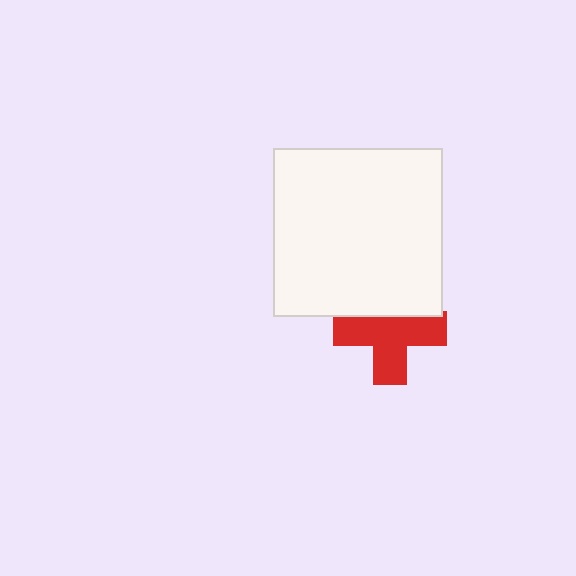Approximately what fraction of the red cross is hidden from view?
Roughly 31% of the red cross is hidden behind the white square.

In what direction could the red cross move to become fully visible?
The red cross could move down. That would shift it out from behind the white square entirely.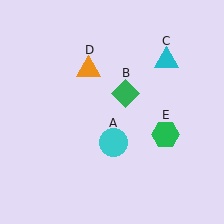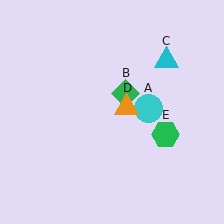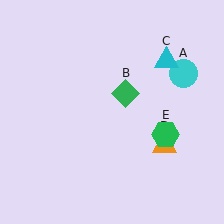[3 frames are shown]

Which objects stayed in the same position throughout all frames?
Green diamond (object B) and cyan triangle (object C) and green hexagon (object E) remained stationary.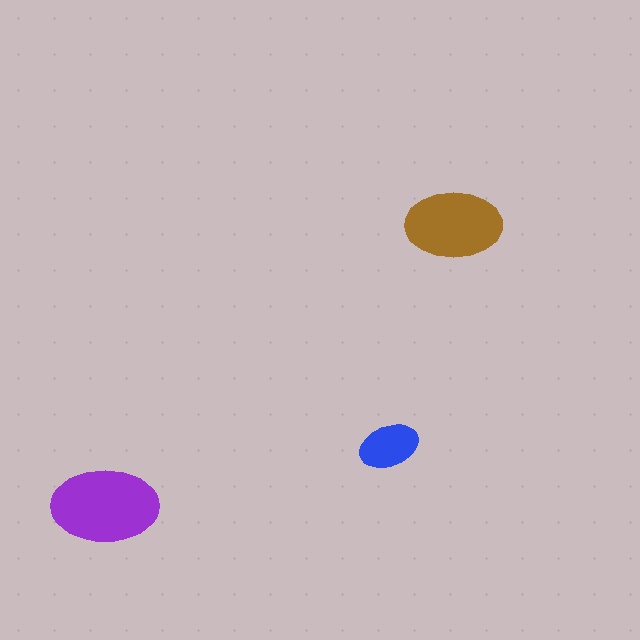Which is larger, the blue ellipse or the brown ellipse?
The brown one.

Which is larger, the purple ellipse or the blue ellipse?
The purple one.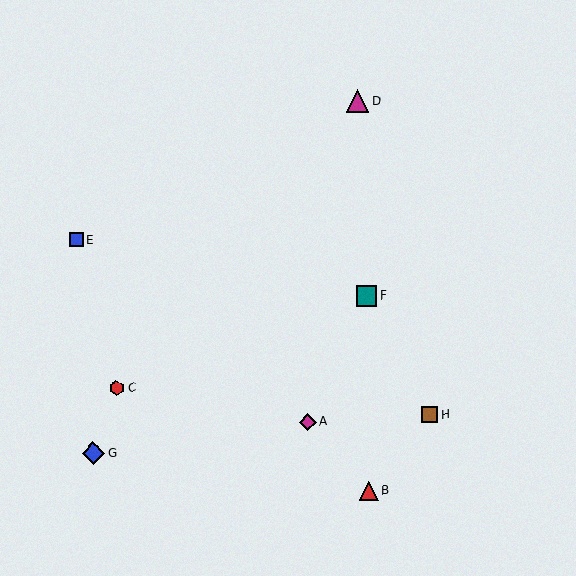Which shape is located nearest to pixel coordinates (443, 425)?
The brown square (labeled H) at (430, 415) is nearest to that location.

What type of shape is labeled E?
Shape E is a blue square.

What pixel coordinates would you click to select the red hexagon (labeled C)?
Click at (117, 388) to select the red hexagon C.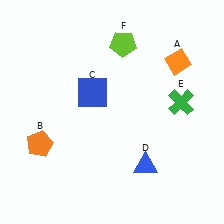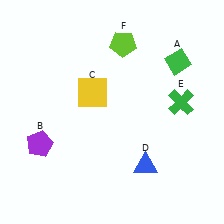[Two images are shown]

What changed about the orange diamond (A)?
In Image 1, A is orange. In Image 2, it changed to green.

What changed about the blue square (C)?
In Image 1, C is blue. In Image 2, it changed to yellow.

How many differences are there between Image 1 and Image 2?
There are 3 differences between the two images.